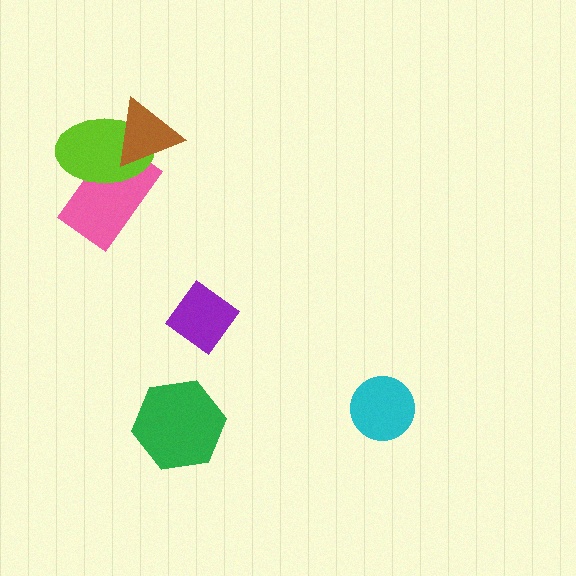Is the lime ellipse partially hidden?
Yes, it is partially covered by another shape.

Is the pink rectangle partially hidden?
Yes, it is partially covered by another shape.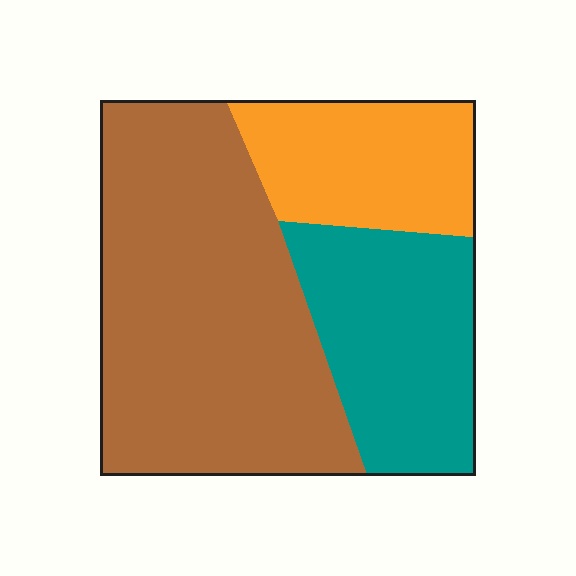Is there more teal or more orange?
Teal.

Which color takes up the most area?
Brown, at roughly 55%.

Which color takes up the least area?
Orange, at roughly 20%.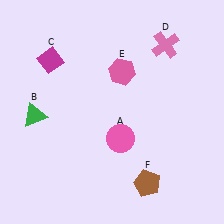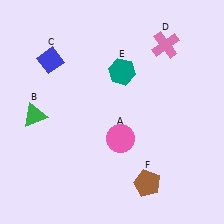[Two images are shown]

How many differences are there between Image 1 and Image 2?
There are 2 differences between the two images.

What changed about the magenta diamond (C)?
In Image 1, C is magenta. In Image 2, it changed to blue.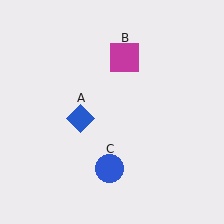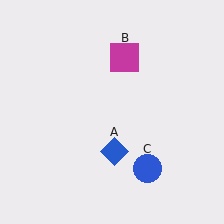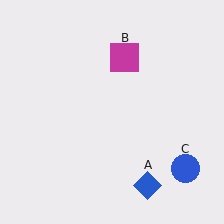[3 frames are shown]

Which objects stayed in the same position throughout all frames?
Magenta square (object B) remained stationary.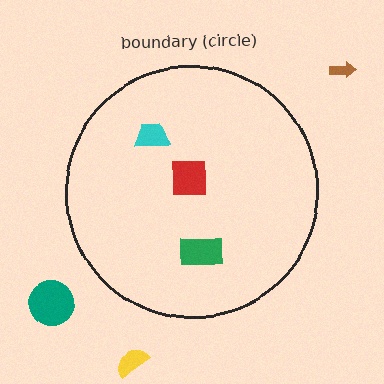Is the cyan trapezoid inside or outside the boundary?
Inside.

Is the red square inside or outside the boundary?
Inside.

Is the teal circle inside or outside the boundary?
Outside.